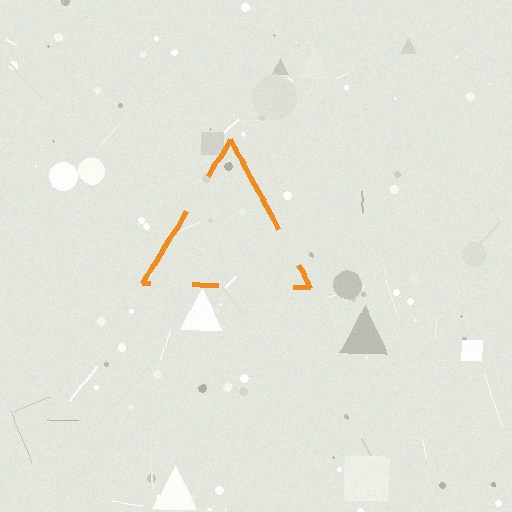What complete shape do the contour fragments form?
The contour fragments form a triangle.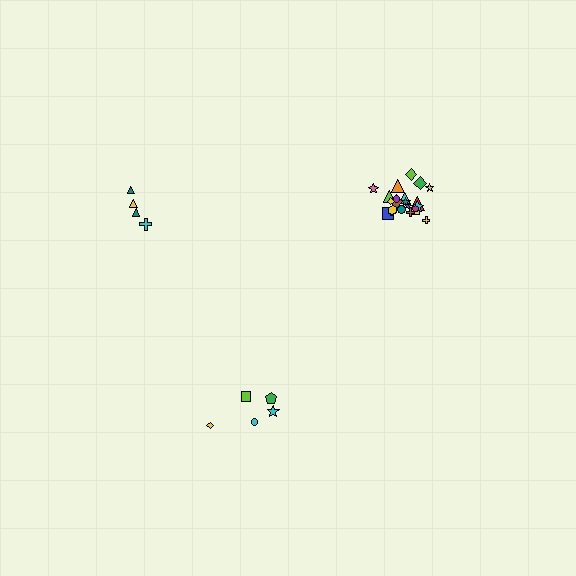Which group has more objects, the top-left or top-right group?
The top-right group.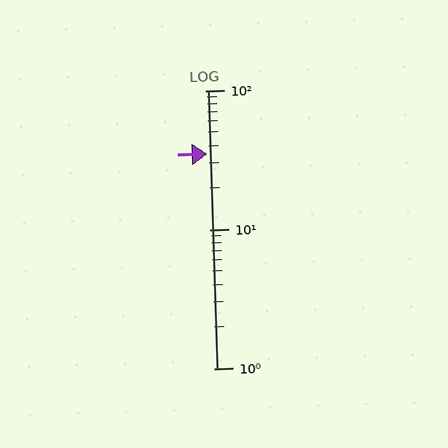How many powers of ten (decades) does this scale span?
The scale spans 2 decades, from 1 to 100.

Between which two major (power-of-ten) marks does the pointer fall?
The pointer is between 10 and 100.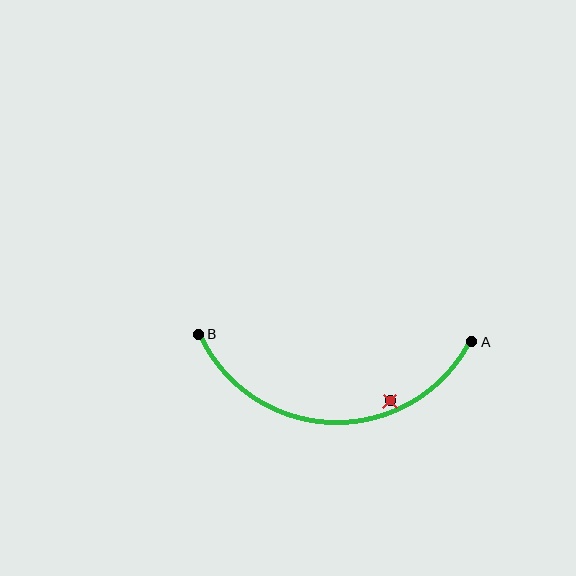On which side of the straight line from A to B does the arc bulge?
The arc bulges below the straight line connecting A and B.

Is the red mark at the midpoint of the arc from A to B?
No — the red mark does not lie on the arc at all. It sits slightly inside the curve.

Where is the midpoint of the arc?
The arc midpoint is the point on the curve farthest from the straight line joining A and B. It sits below that line.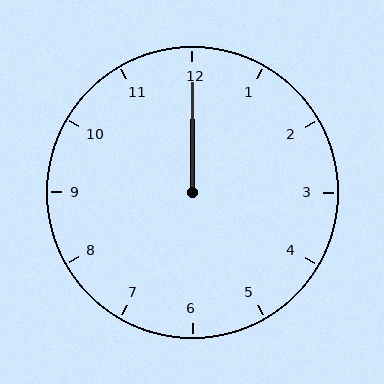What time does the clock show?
12:00.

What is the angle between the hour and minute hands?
Approximately 0 degrees.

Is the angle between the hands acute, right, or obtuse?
It is acute.